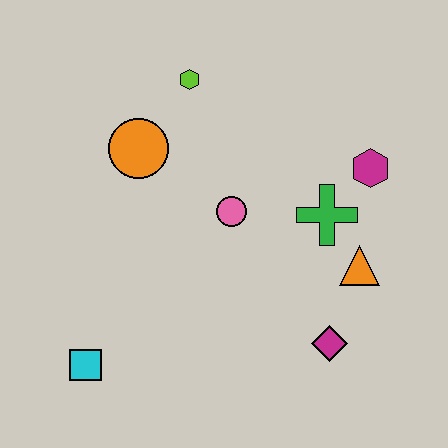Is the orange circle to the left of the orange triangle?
Yes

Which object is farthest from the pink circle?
The cyan square is farthest from the pink circle.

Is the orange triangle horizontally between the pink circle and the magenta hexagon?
Yes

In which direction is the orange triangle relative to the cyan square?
The orange triangle is to the right of the cyan square.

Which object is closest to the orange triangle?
The green cross is closest to the orange triangle.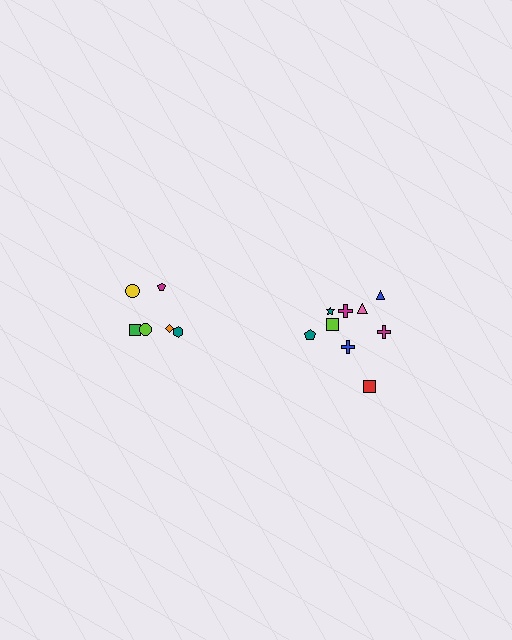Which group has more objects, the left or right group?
The right group.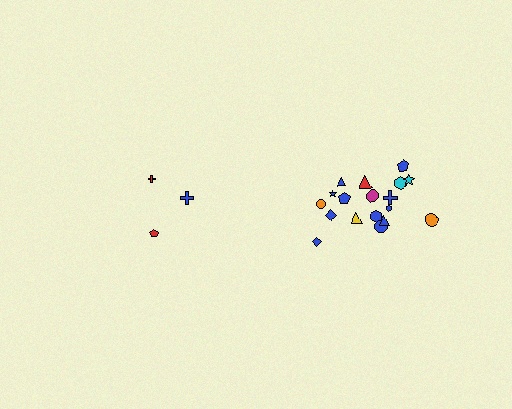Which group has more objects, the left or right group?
The right group.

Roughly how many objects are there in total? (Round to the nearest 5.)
Roughly 20 objects in total.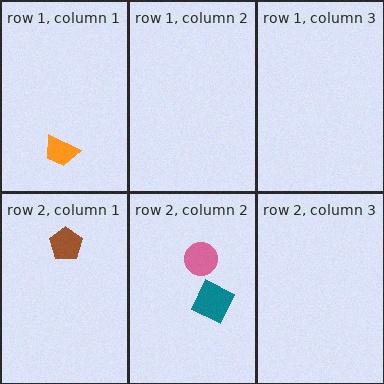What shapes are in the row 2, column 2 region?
The pink circle, the teal square.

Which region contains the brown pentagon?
The row 2, column 1 region.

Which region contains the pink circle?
The row 2, column 2 region.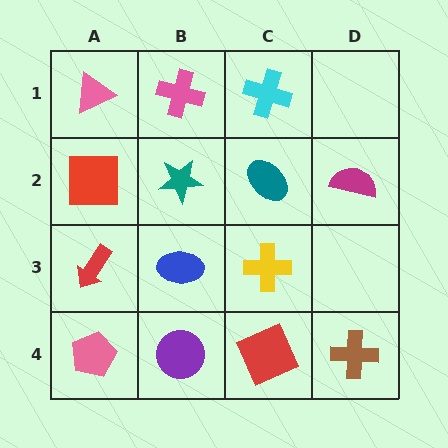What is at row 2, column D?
A magenta semicircle.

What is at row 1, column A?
A pink triangle.